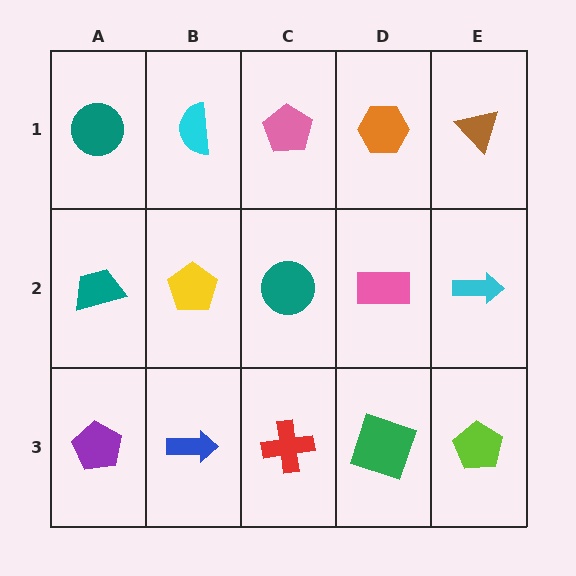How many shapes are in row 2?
5 shapes.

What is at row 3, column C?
A red cross.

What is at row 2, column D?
A pink rectangle.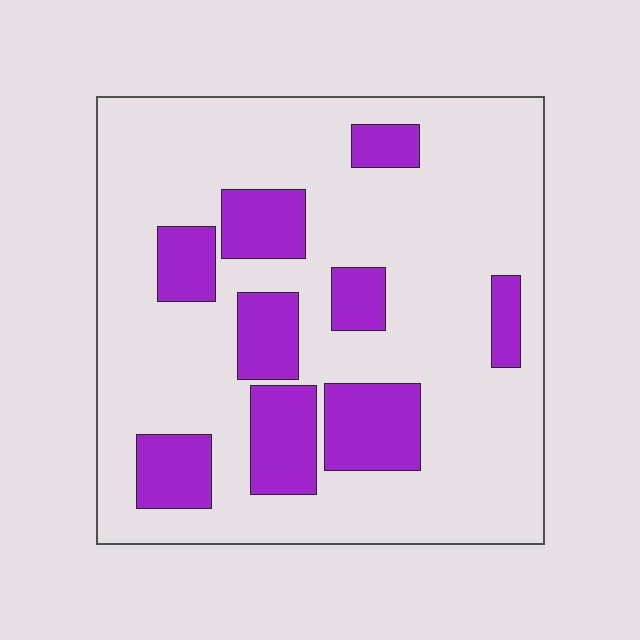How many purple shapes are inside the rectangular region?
9.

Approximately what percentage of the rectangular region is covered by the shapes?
Approximately 25%.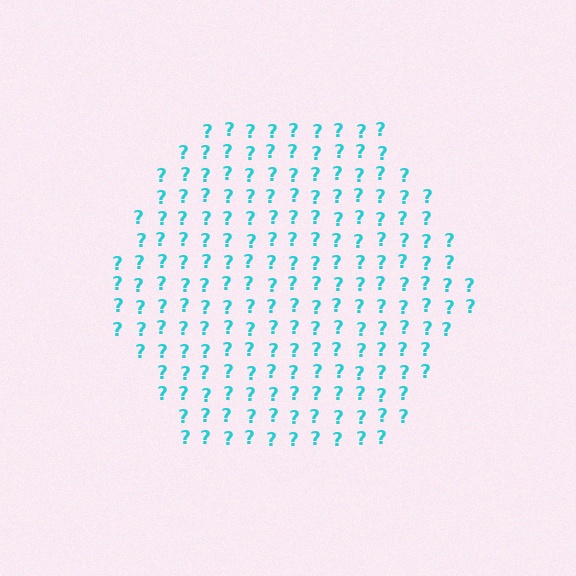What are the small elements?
The small elements are question marks.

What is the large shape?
The large shape is a hexagon.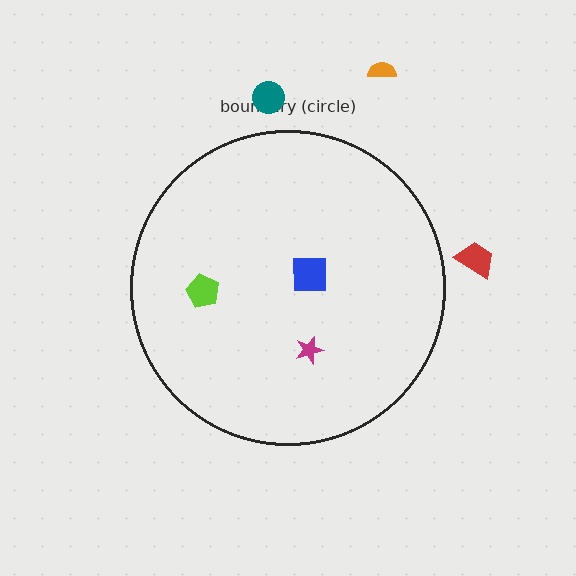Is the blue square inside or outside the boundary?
Inside.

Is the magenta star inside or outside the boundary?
Inside.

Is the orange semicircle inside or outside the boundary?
Outside.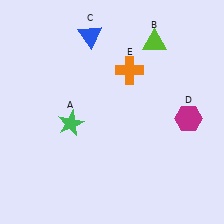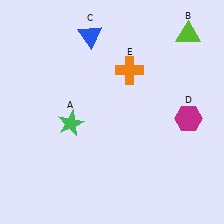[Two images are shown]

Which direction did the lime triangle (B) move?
The lime triangle (B) moved right.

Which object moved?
The lime triangle (B) moved right.